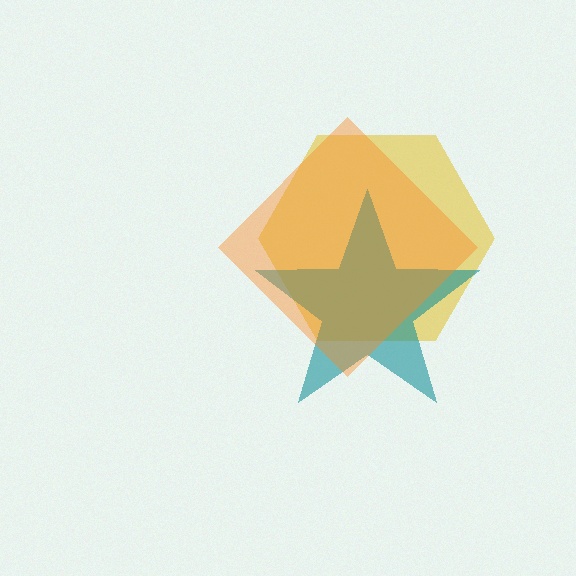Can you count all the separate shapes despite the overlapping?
Yes, there are 3 separate shapes.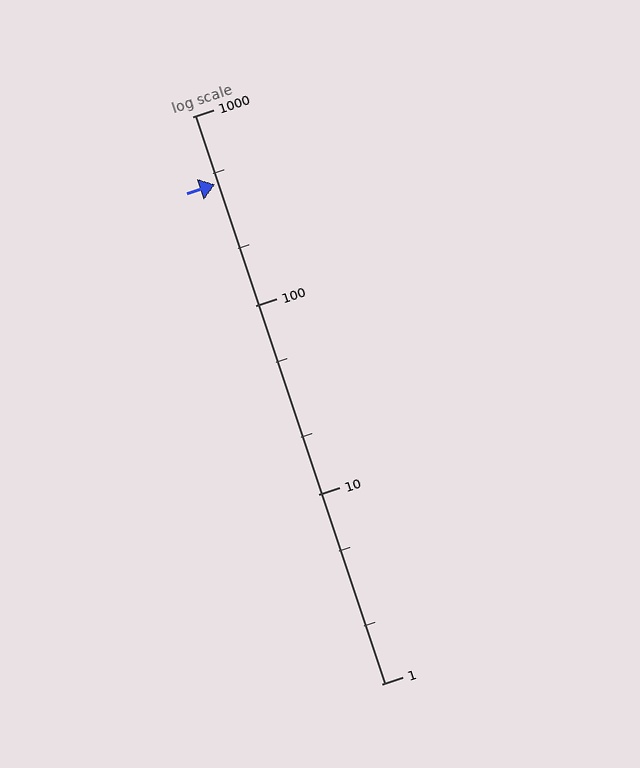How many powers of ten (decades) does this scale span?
The scale spans 3 decades, from 1 to 1000.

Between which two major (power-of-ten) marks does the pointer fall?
The pointer is between 100 and 1000.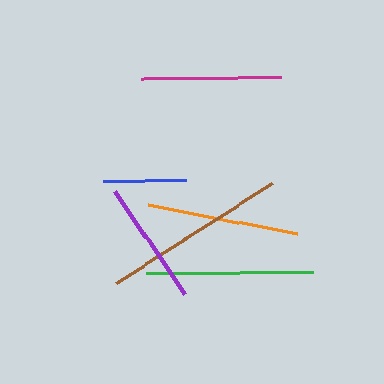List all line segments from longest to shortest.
From longest to shortest: brown, green, orange, magenta, purple, blue.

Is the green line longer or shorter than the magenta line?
The green line is longer than the magenta line.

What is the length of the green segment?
The green segment is approximately 166 pixels long.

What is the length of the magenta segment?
The magenta segment is approximately 140 pixels long.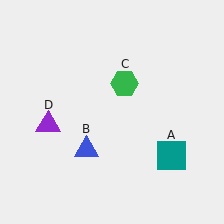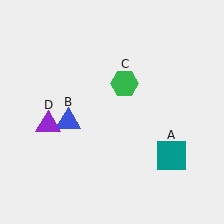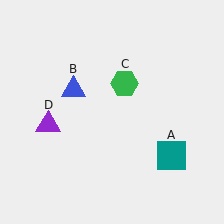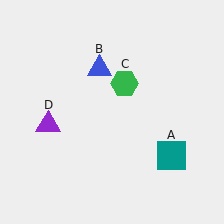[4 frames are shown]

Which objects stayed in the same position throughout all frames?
Teal square (object A) and green hexagon (object C) and purple triangle (object D) remained stationary.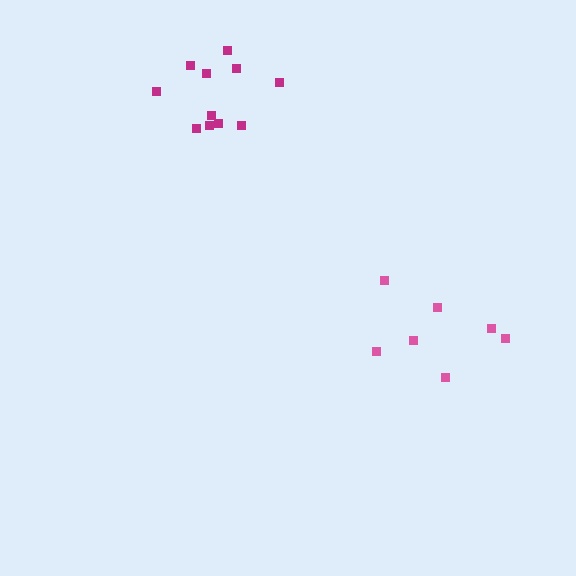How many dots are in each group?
Group 1: 11 dots, Group 2: 7 dots (18 total).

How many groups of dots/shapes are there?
There are 2 groups.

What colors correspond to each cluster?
The clusters are colored: magenta, pink.